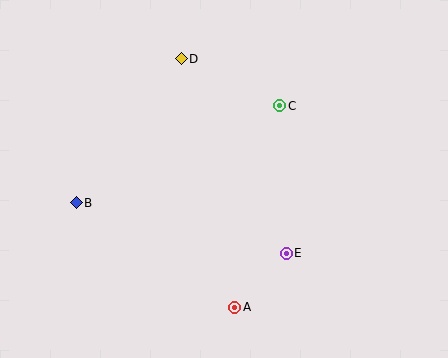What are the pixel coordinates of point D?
Point D is at (181, 59).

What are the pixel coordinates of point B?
Point B is at (76, 203).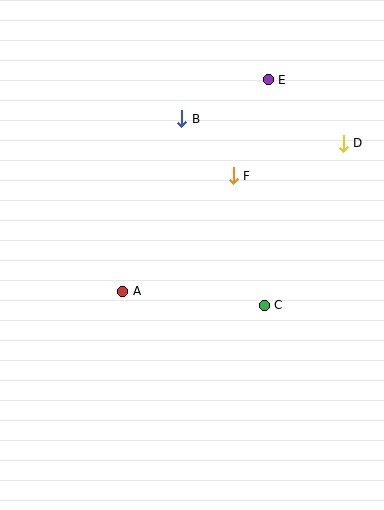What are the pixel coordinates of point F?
Point F is at (233, 176).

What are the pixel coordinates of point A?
Point A is at (123, 291).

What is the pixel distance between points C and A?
The distance between C and A is 142 pixels.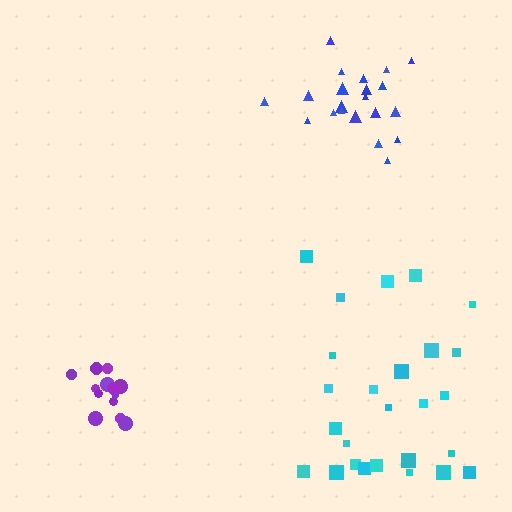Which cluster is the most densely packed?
Purple.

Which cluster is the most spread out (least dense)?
Cyan.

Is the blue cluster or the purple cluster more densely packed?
Purple.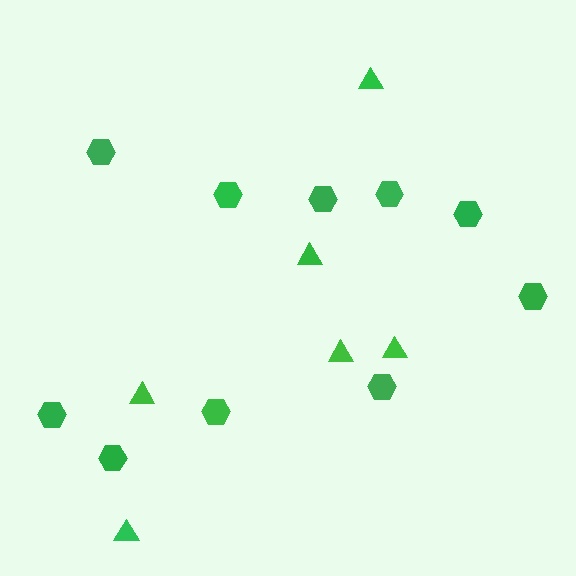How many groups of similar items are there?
There are 2 groups: one group of triangles (6) and one group of hexagons (10).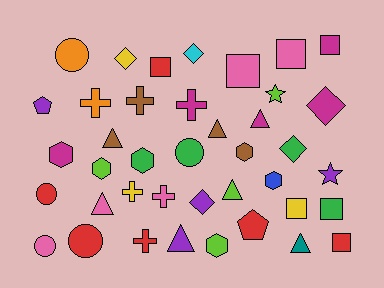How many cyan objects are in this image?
There is 1 cyan object.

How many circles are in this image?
There are 5 circles.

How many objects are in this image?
There are 40 objects.